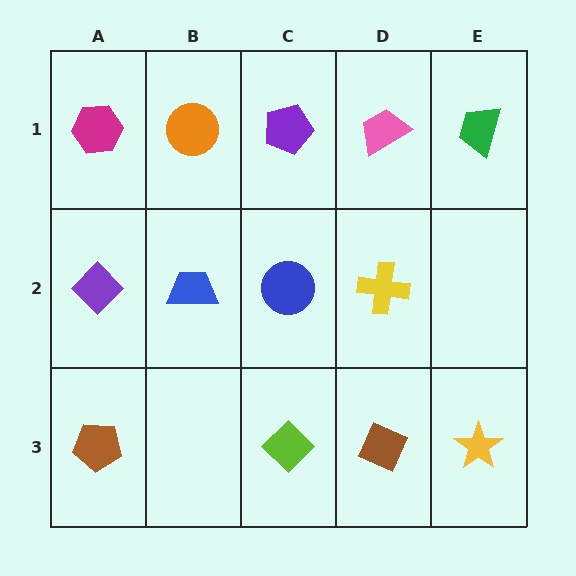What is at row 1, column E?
A green trapezoid.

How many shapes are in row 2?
4 shapes.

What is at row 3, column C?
A lime diamond.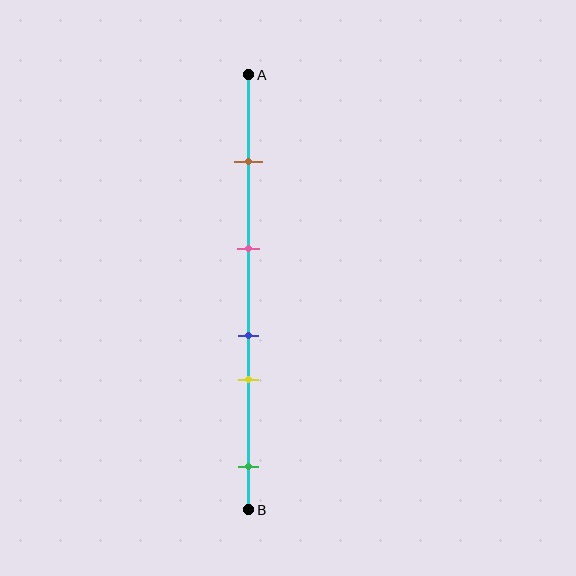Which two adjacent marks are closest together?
The blue and yellow marks are the closest adjacent pair.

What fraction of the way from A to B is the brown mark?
The brown mark is approximately 20% (0.2) of the way from A to B.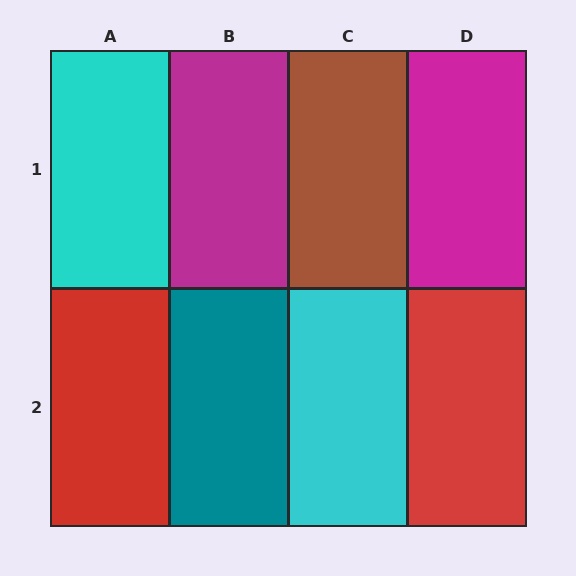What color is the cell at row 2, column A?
Red.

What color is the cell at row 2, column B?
Teal.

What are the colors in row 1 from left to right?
Cyan, magenta, brown, magenta.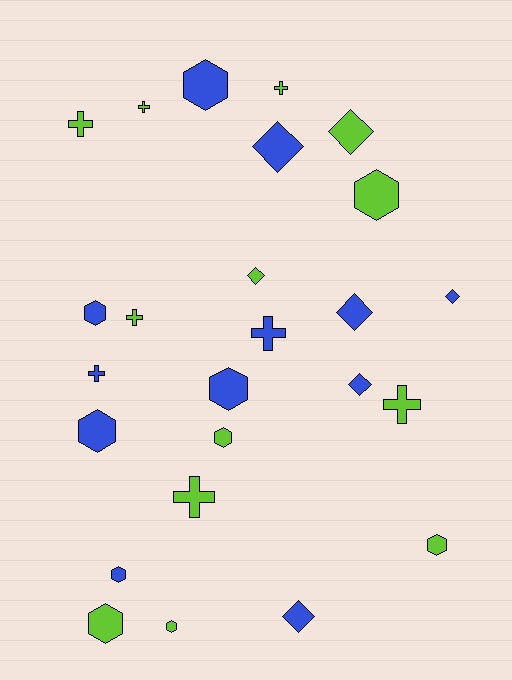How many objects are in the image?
There are 25 objects.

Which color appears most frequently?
Lime, with 13 objects.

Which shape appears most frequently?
Hexagon, with 10 objects.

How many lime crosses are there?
There are 6 lime crosses.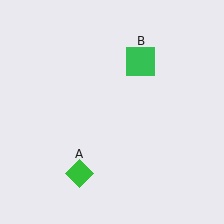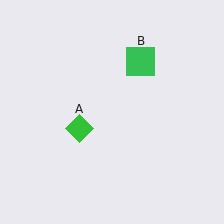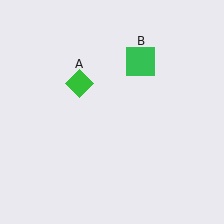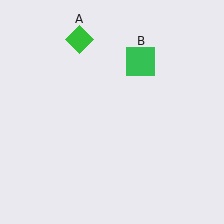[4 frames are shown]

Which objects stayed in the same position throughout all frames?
Green square (object B) remained stationary.